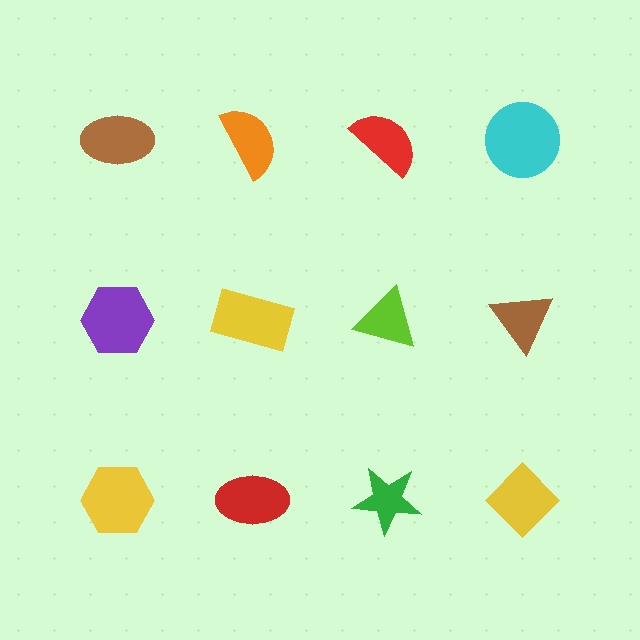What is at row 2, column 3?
A lime triangle.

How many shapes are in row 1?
4 shapes.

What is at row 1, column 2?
An orange semicircle.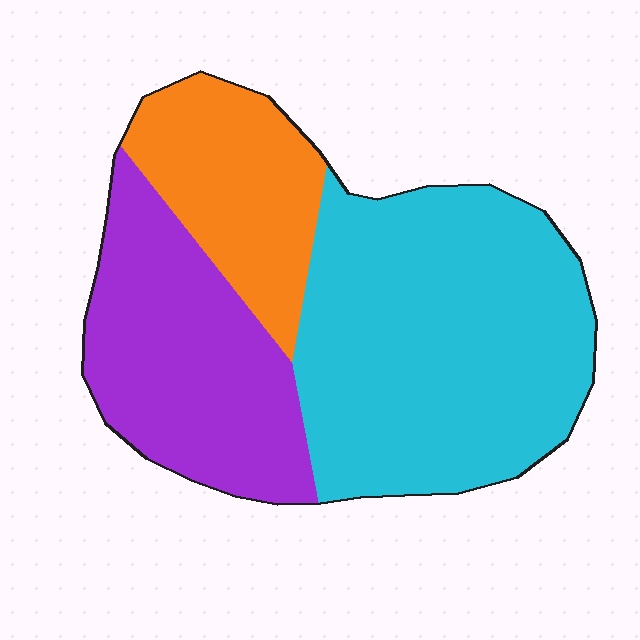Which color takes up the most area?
Cyan, at roughly 50%.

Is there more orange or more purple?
Purple.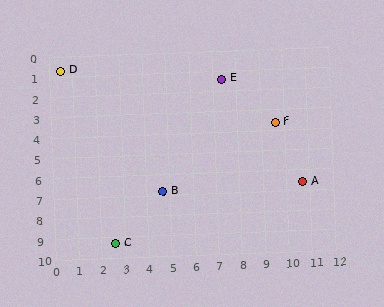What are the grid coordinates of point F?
Point F is at approximately (9.6, 3.6).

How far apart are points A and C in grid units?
Points A and C are about 8.5 grid units apart.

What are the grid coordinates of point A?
Point A is at approximately (10.7, 6.6).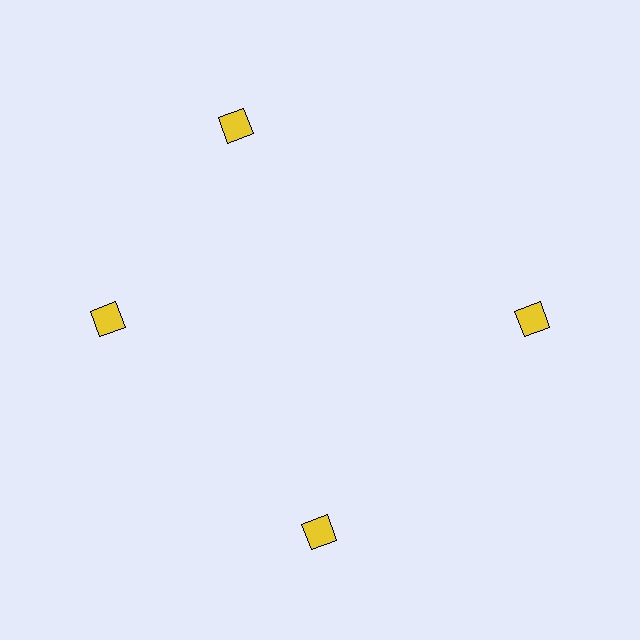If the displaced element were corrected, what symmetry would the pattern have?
It would have 4-fold rotational symmetry — the pattern would map onto itself every 90 degrees.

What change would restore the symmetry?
The symmetry would be restored by rotating it back into even spacing with its neighbors so that all 4 diamonds sit at equal angles and equal distance from the center.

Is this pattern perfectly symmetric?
No. The 4 yellow diamonds are arranged in a ring, but one element near the 12 o'clock position is rotated out of alignment along the ring, breaking the 4-fold rotational symmetry.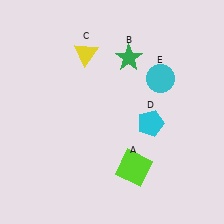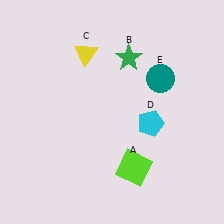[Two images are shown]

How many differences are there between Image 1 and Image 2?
There is 1 difference between the two images.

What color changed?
The circle (E) changed from cyan in Image 1 to teal in Image 2.